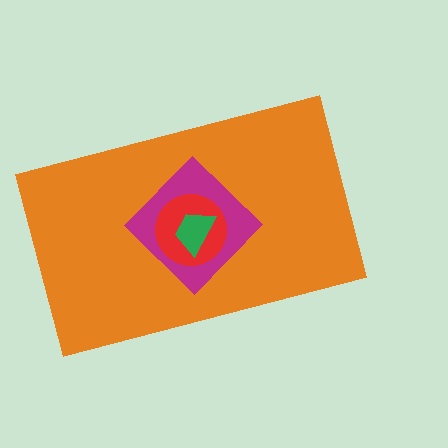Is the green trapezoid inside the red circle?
Yes.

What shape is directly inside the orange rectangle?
The magenta diamond.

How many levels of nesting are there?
4.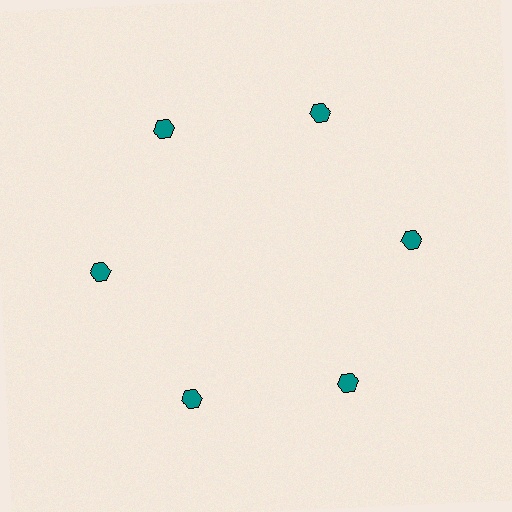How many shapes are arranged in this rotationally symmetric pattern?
There are 6 shapes, arranged in 6 groups of 1.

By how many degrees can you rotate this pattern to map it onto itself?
The pattern maps onto itself every 60 degrees of rotation.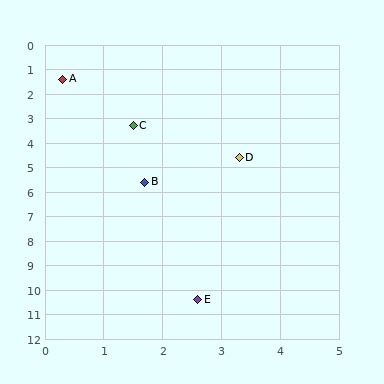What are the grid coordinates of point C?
Point C is at approximately (1.5, 3.3).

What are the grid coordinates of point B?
Point B is at approximately (1.7, 5.6).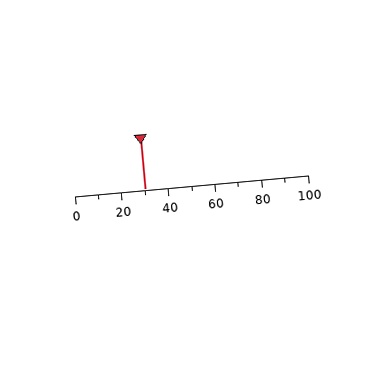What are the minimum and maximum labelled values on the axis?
The axis runs from 0 to 100.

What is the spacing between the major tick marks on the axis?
The major ticks are spaced 20 apart.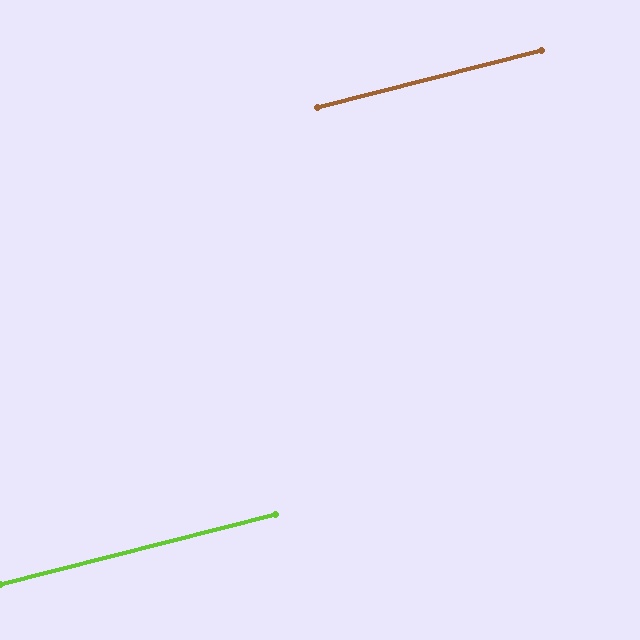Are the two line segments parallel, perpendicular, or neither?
Parallel — their directions differ by only 0.3°.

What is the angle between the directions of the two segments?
Approximately 0 degrees.